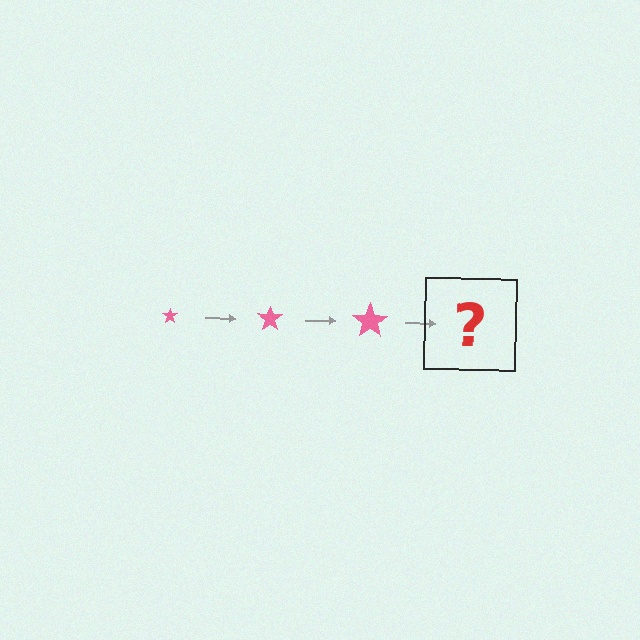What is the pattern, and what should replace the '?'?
The pattern is that the star gets progressively larger each step. The '?' should be a pink star, larger than the previous one.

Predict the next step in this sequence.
The next step is a pink star, larger than the previous one.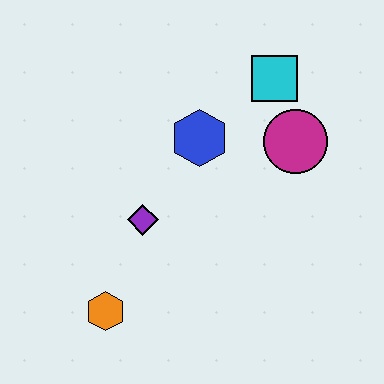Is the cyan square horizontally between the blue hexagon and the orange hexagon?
No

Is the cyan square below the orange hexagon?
No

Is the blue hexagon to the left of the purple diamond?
No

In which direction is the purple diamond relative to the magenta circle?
The purple diamond is to the left of the magenta circle.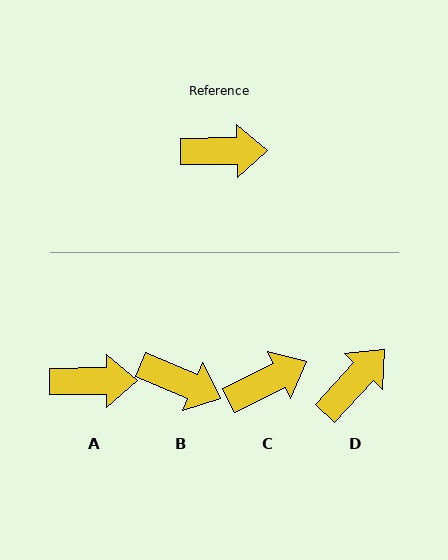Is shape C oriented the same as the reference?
No, it is off by about 26 degrees.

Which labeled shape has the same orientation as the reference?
A.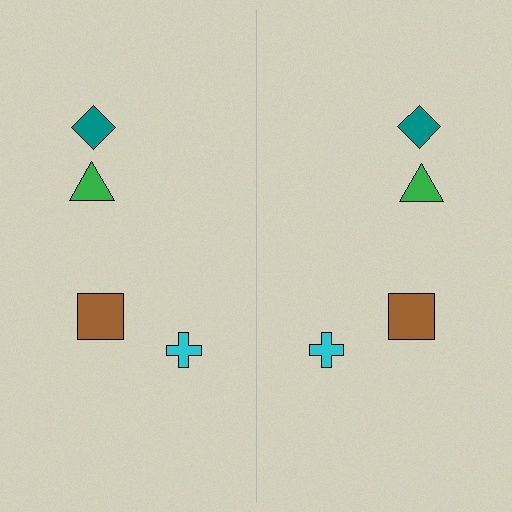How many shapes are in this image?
There are 8 shapes in this image.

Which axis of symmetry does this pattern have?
The pattern has a vertical axis of symmetry running through the center of the image.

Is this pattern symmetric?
Yes, this pattern has bilateral (reflection) symmetry.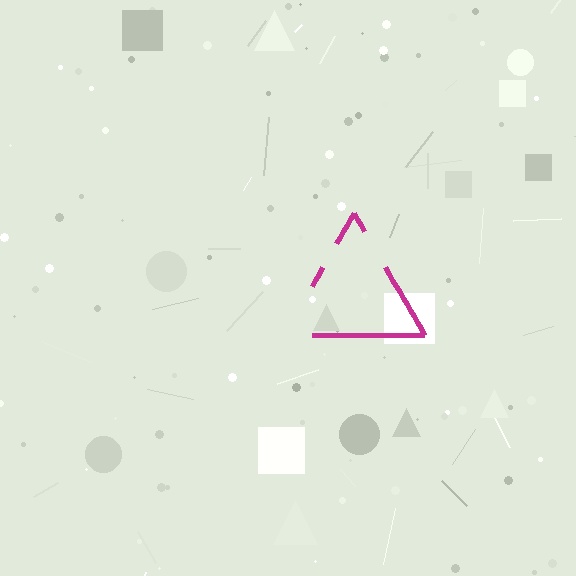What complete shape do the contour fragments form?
The contour fragments form a triangle.